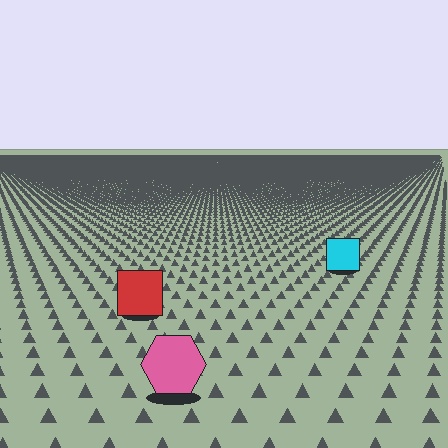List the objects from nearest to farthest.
From nearest to farthest: the pink hexagon, the red square, the cyan square.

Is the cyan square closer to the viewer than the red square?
No. The red square is closer — you can tell from the texture gradient: the ground texture is coarser near it.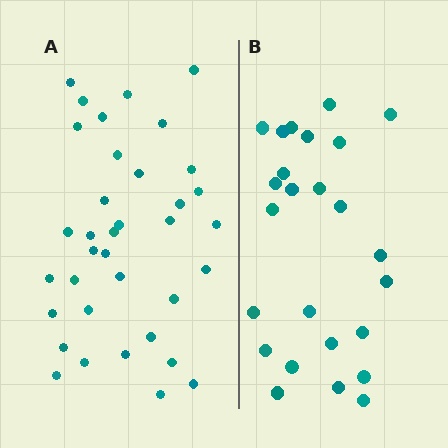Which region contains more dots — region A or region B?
Region A (the left region) has more dots.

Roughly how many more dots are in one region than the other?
Region A has roughly 12 or so more dots than region B.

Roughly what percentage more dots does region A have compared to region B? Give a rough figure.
About 45% more.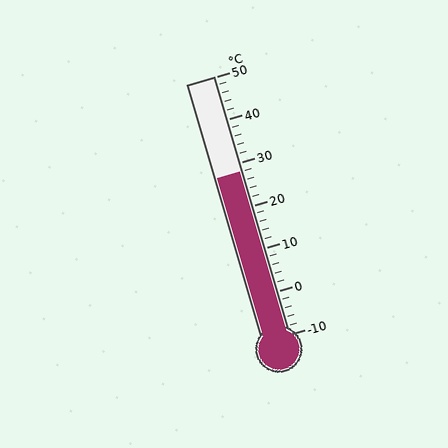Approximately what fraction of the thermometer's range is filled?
The thermometer is filled to approximately 65% of its range.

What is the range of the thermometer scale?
The thermometer scale ranges from -10°C to 50°C.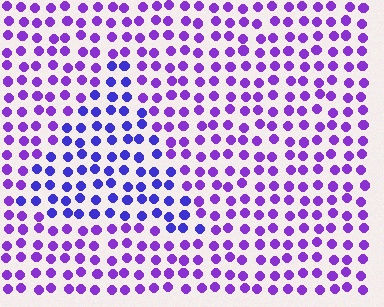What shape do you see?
I see a triangle.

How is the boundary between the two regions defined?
The boundary is defined purely by a slight shift in hue (about 29 degrees). Spacing, size, and orientation are identical on both sides.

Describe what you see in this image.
The image is filled with small purple elements in a uniform arrangement. A triangle-shaped region is visible where the elements are tinted to a slightly different hue, forming a subtle color boundary.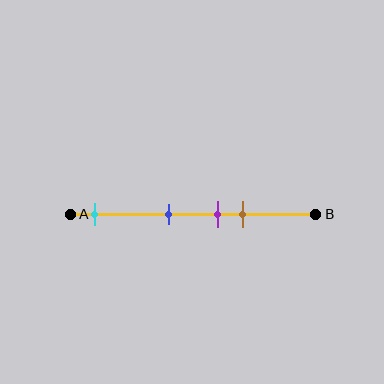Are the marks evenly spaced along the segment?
No, the marks are not evenly spaced.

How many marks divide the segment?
There are 4 marks dividing the segment.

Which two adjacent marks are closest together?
The purple and brown marks are the closest adjacent pair.